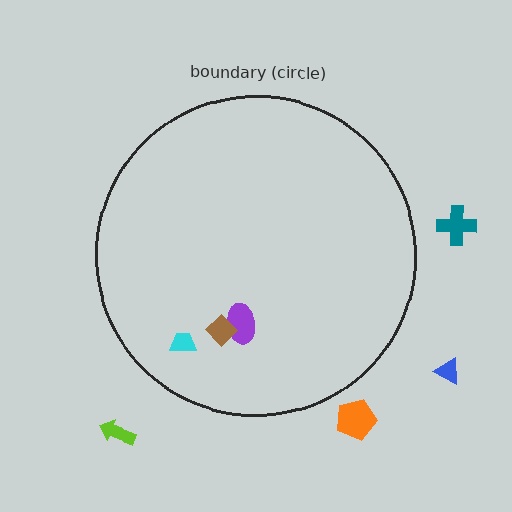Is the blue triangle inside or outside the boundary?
Outside.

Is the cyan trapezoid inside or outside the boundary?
Inside.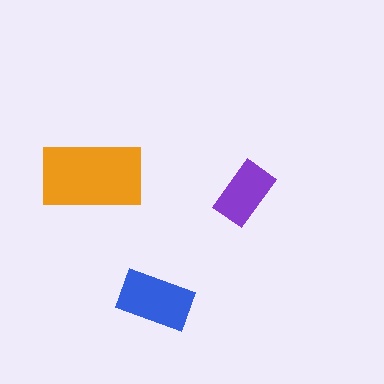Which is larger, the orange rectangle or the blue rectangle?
The orange one.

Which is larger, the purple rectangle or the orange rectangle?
The orange one.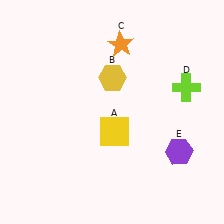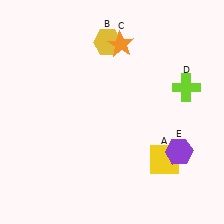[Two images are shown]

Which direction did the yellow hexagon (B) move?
The yellow hexagon (B) moved up.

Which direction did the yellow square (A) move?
The yellow square (A) moved right.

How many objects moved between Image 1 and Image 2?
2 objects moved between the two images.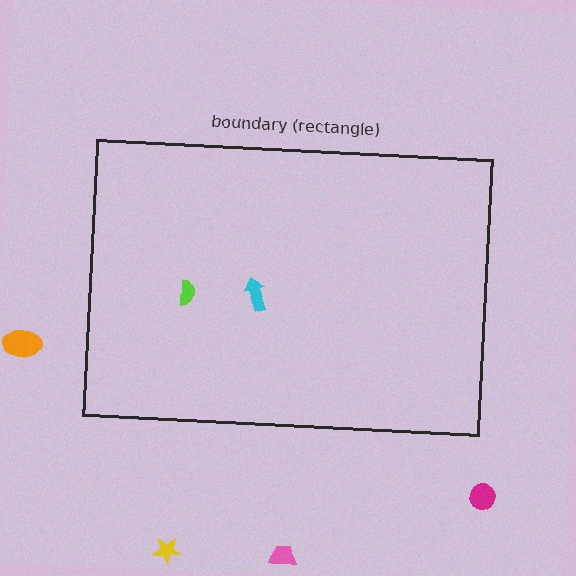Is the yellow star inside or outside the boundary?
Outside.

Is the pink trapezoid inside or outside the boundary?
Outside.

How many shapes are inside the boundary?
2 inside, 4 outside.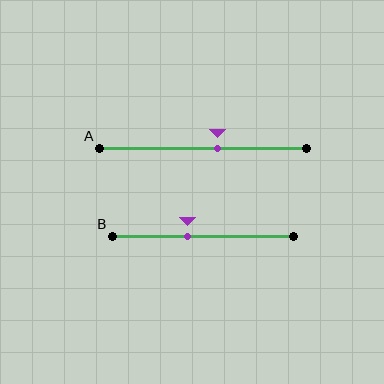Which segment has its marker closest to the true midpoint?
Segment A has its marker closest to the true midpoint.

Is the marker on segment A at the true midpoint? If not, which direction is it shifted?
No, the marker on segment A is shifted to the right by about 7% of the segment length.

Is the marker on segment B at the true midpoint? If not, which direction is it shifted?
No, the marker on segment B is shifted to the left by about 9% of the segment length.